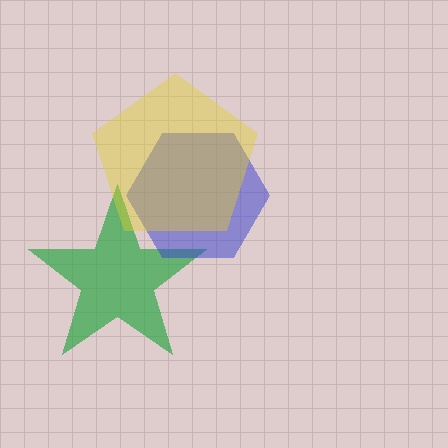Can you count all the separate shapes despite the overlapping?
Yes, there are 3 separate shapes.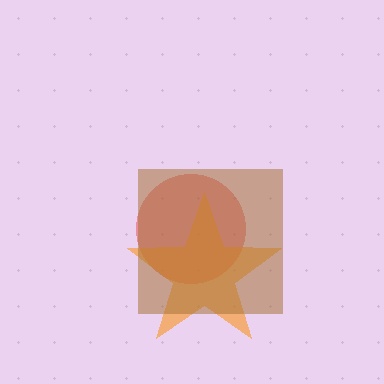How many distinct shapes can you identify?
There are 3 distinct shapes: a red circle, an orange star, a brown square.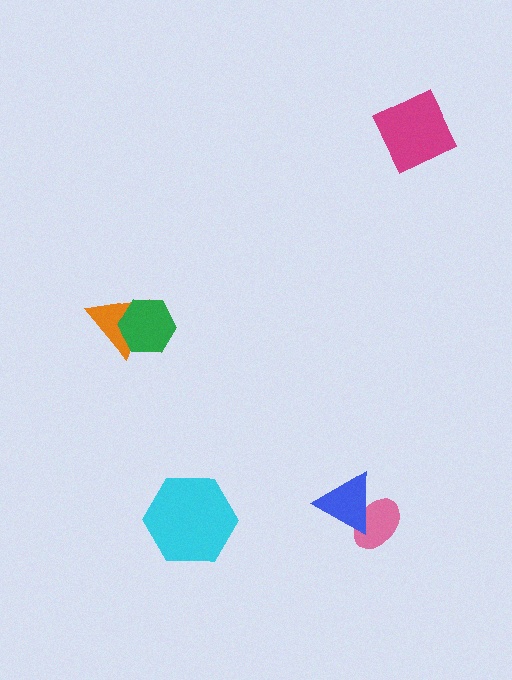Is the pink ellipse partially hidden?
Yes, it is partially covered by another shape.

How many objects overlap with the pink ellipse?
1 object overlaps with the pink ellipse.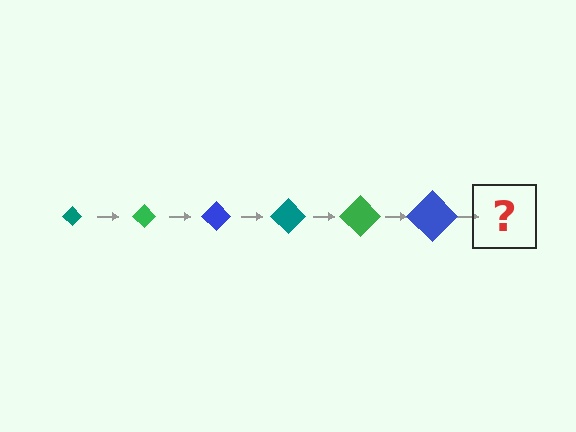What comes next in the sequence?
The next element should be a teal diamond, larger than the previous one.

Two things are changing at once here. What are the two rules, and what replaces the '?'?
The two rules are that the diamond grows larger each step and the color cycles through teal, green, and blue. The '?' should be a teal diamond, larger than the previous one.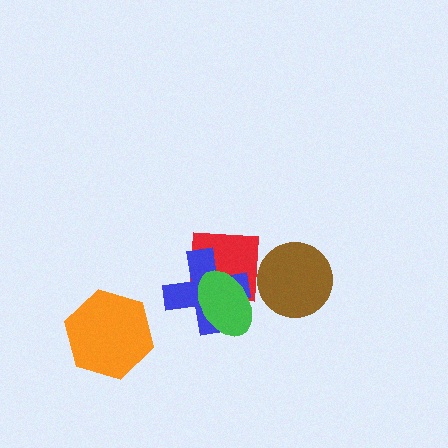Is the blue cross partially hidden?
Yes, it is partially covered by another shape.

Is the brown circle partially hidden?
No, no other shape covers it.